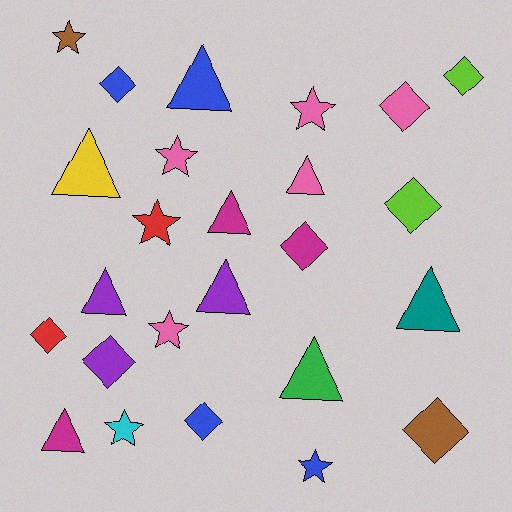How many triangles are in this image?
There are 9 triangles.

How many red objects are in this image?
There are 2 red objects.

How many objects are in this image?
There are 25 objects.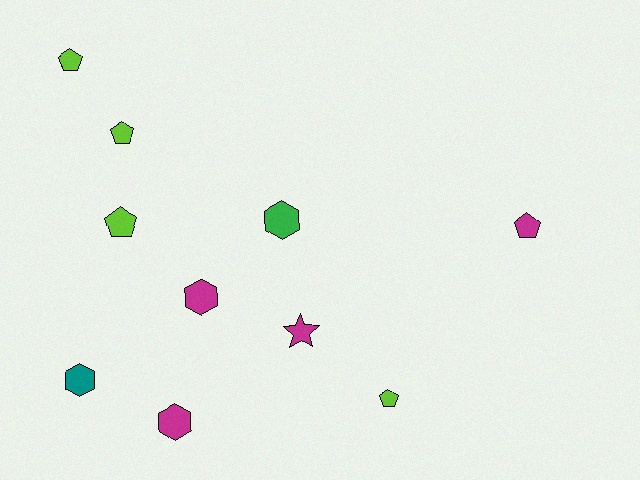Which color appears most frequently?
Lime, with 4 objects.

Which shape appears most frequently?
Pentagon, with 5 objects.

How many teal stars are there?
There are no teal stars.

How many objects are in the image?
There are 10 objects.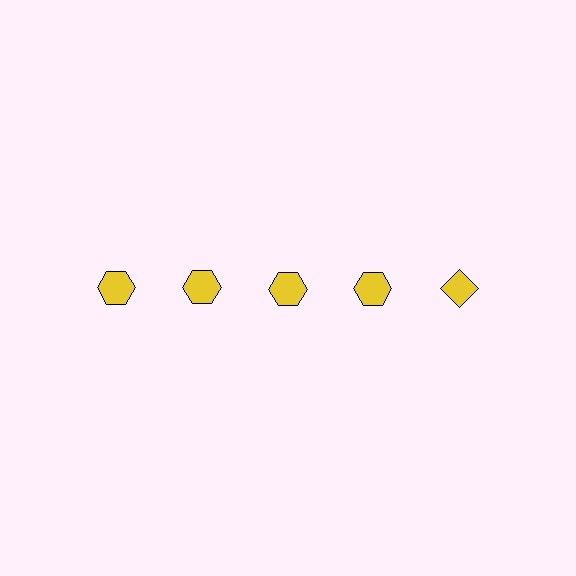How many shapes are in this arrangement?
There are 5 shapes arranged in a grid pattern.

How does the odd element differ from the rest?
It has a different shape: diamond instead of hexagon.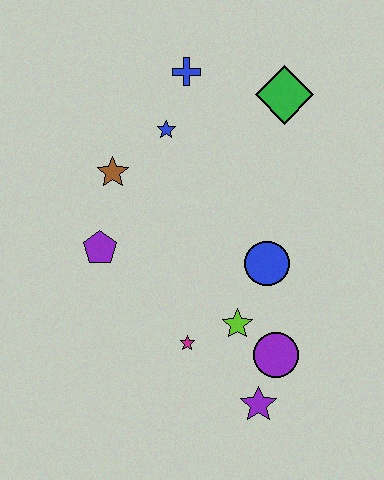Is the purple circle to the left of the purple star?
No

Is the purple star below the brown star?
Yes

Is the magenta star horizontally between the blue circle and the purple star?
No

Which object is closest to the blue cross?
The blue star is closest to the blue cross.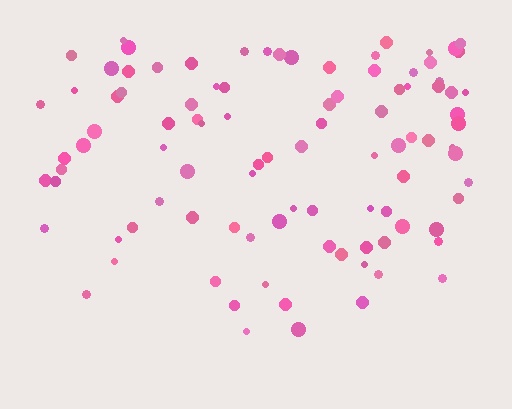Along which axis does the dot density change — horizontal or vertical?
Vertical.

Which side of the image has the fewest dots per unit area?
The bottom.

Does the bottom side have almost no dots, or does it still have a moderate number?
Still a moderate number, just noticeably fewer than the top.